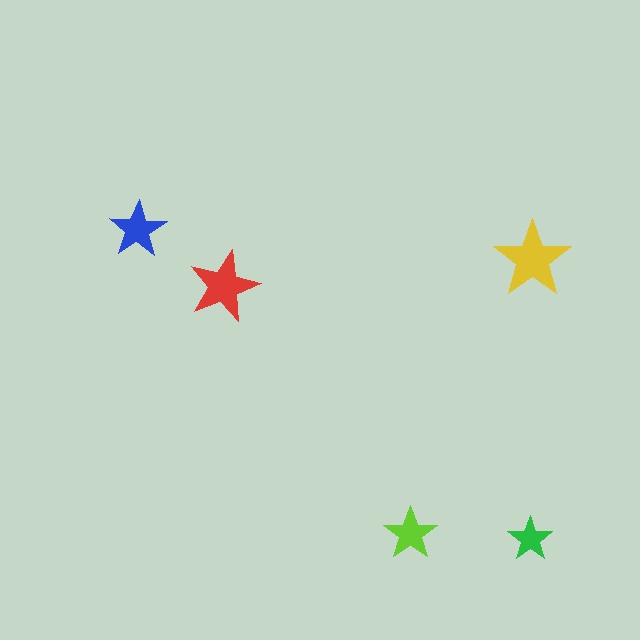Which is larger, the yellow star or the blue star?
The yellow one.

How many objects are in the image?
There are 5 objects in the image.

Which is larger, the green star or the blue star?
The blue one.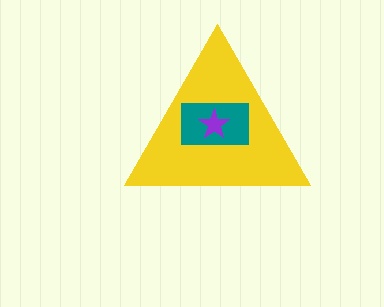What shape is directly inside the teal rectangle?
The purple star.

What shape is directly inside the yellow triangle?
The teal rectangle.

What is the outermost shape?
The yellow triangle.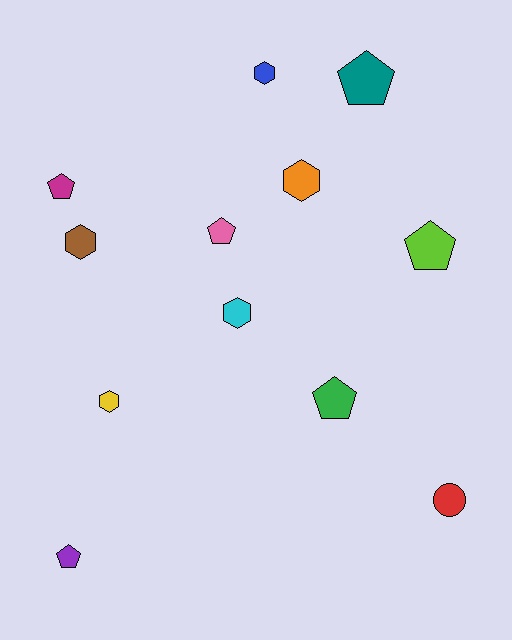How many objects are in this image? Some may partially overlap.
There are 12 objects.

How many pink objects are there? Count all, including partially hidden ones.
There is 1 pink object.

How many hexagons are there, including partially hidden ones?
There are 5 hexagons.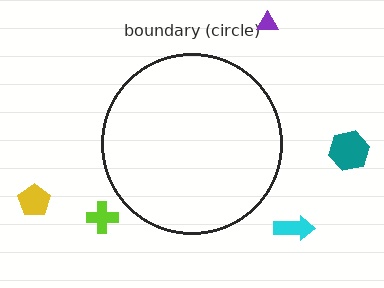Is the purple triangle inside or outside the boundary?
Outside.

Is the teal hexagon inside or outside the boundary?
Outside.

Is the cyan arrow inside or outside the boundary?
Outside.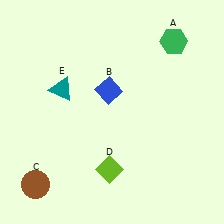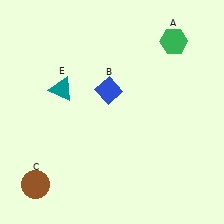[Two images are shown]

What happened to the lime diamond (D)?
The lime diamond (D) was removed in Image 2. It was in the bottom-left area of Image 1.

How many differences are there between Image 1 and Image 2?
There is 1 difference between the two images.